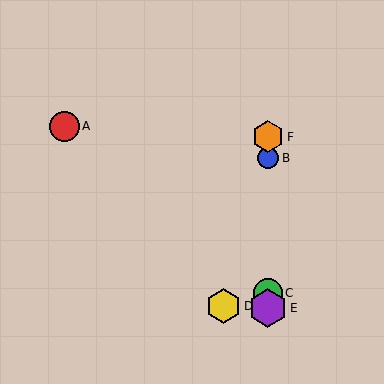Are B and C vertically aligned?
Yes, both are at x≈268.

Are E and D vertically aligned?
No, E is at x≈268 and D is at x≈223.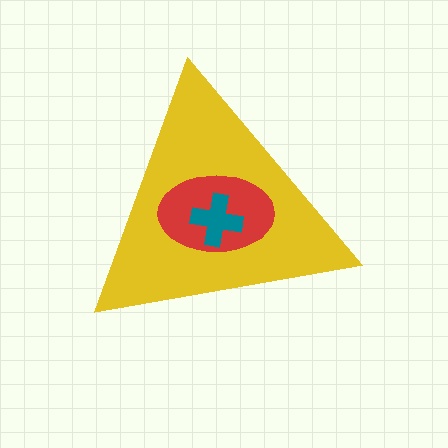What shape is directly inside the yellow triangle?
The red ellipse.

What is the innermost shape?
The teal cross.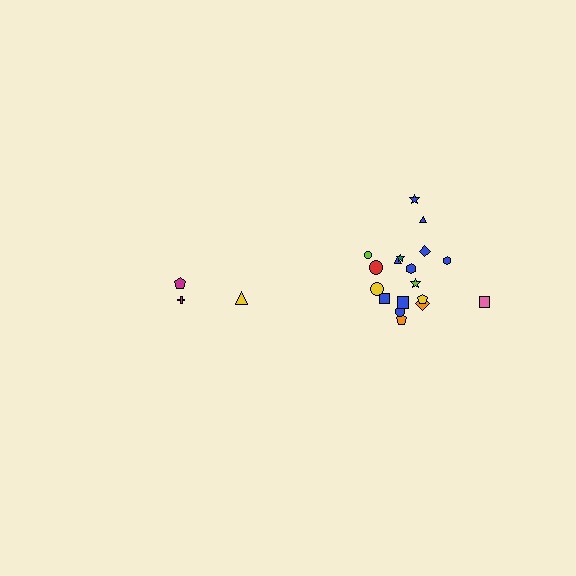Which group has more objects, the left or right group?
The right group.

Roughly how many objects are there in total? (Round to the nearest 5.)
Roughly 20 objects in total.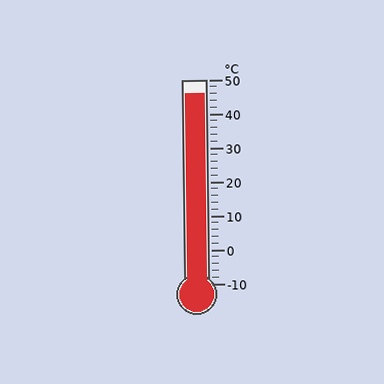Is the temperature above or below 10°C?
The temperature is above 10°C.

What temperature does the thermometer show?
The thermometer shows approximately 46°C.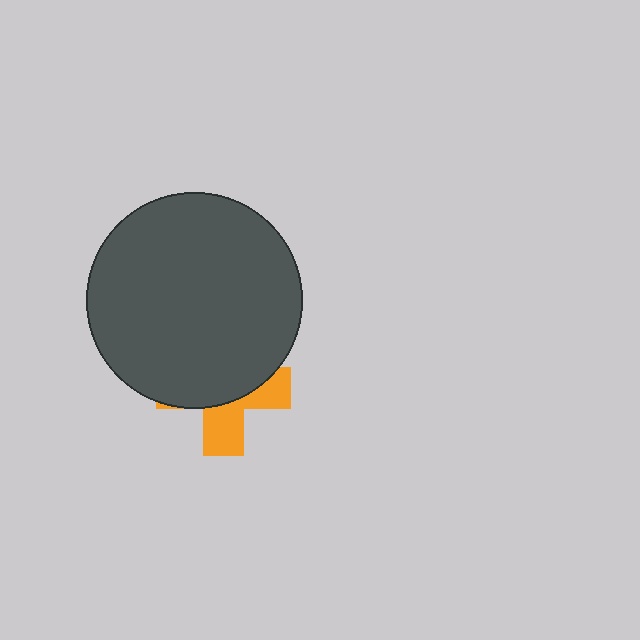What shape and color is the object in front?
The object in front is a dark gray circle.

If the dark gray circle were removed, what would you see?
You would see the complete orange cross.